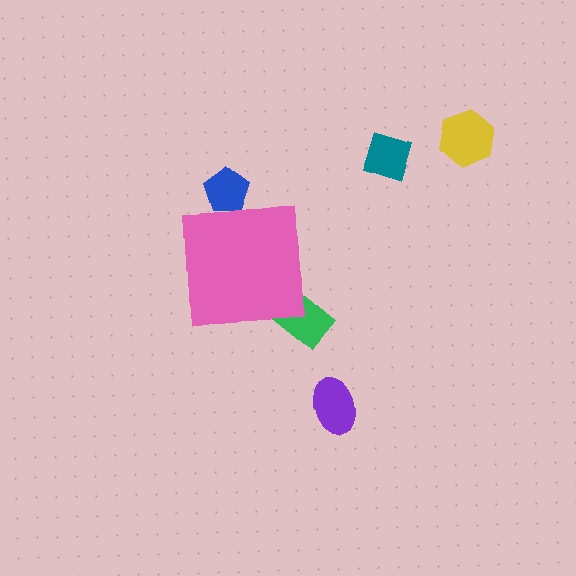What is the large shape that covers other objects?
A pink square.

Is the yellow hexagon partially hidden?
No, the yellow hexagon is fully visible.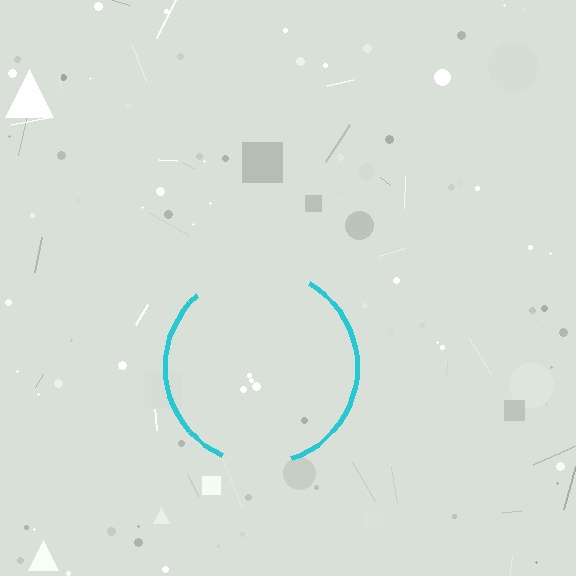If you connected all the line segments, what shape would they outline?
They would outline a circle.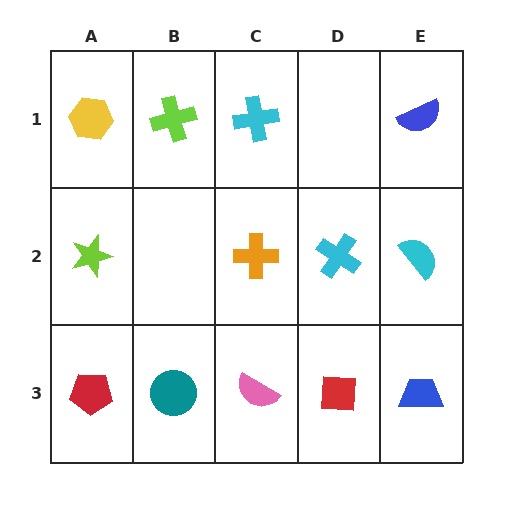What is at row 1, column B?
A lime cross.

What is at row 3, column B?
A teal circle.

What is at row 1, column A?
A yellow hexagon.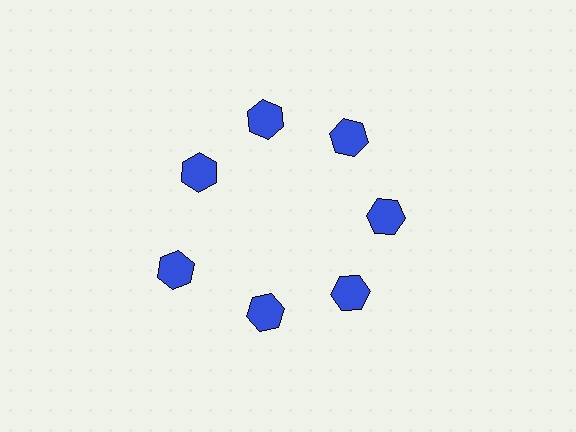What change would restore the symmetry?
The symmetry would be restored by moving it inward, back onto the ring so that all 7 hexagons sit at equal angles and equal distance from the center.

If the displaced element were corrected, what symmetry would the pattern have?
It would have 7-fold rotational symmetry — the pattern would map onto itself every 51 degrees.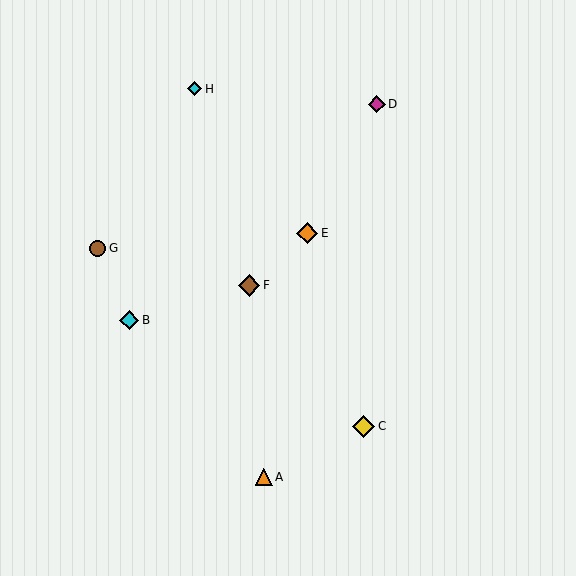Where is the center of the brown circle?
The center of the brown circle is at (98, 248).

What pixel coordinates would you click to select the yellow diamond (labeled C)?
Click at (364, 426) to select the yellow diamond C.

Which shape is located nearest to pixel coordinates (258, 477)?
The orange triangle (labeled A) at (264, 477) is nearest to that location.